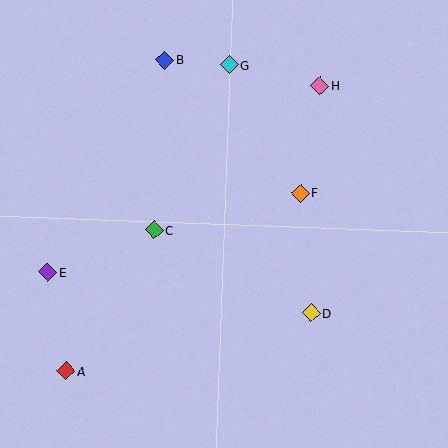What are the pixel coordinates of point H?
Point H is at (320, 86).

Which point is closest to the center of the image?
Point C at (154, 230) is closest to the center.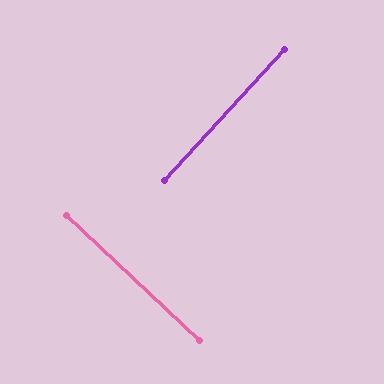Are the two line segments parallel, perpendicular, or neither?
Perpendicular — they meet at approximately 89°.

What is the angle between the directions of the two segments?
Approximately 89 degrees.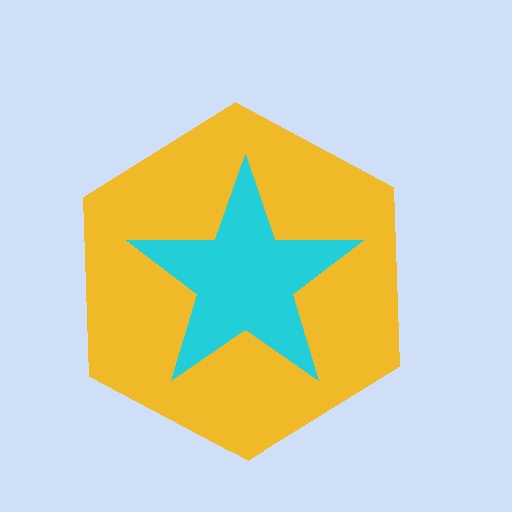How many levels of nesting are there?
2.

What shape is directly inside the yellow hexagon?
The cyan star.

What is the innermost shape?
The cyan star.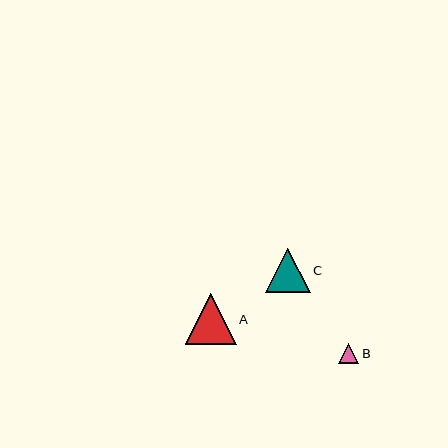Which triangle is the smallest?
Triangle B is the smallest with a size of approximately 20 pixels.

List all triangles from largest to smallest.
From largest to smallest: A, C, B.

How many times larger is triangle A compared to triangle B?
Triangle A is approximately 2.5 times the size of triangle B.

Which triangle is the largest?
Triangle A is the largest with a size of approximately 51 pixels.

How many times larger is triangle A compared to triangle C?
Triangle A is approximately 1.1 times the size of triangle C.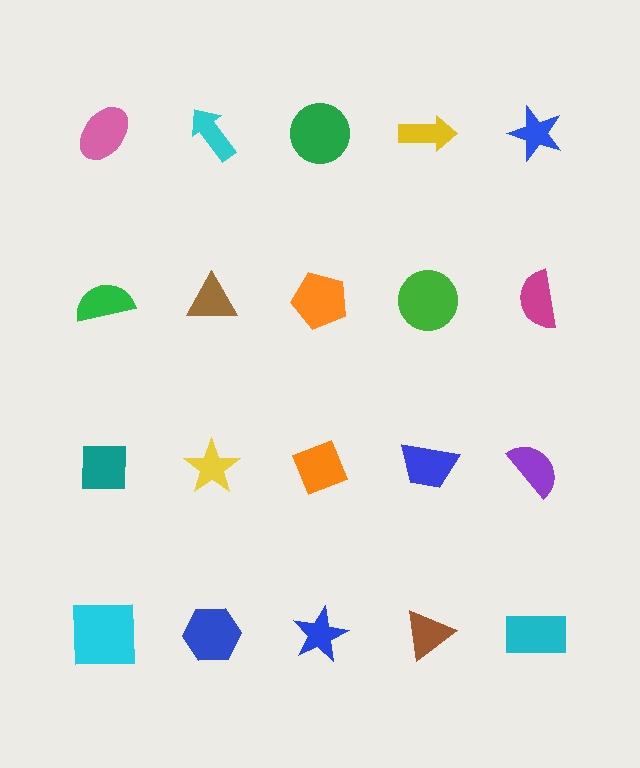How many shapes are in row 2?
5 shapes.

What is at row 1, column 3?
A green circle.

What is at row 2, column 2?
A brown triangle.